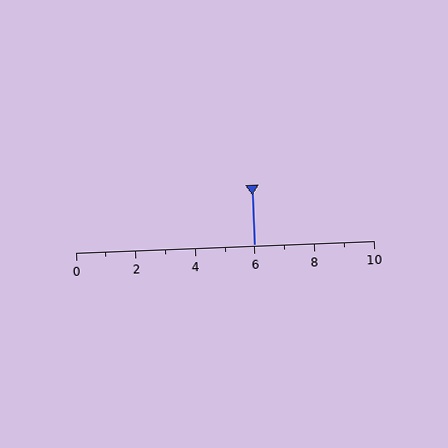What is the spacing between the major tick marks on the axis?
The major ticks are spaced 2 apart.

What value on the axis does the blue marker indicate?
The marker indicates approximately 6.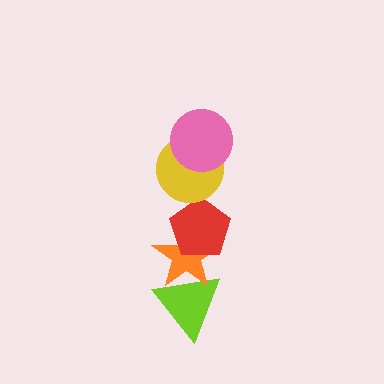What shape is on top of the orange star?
The red pentagon is on top of the orange star.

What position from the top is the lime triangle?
The lime triangle is 5th from the top.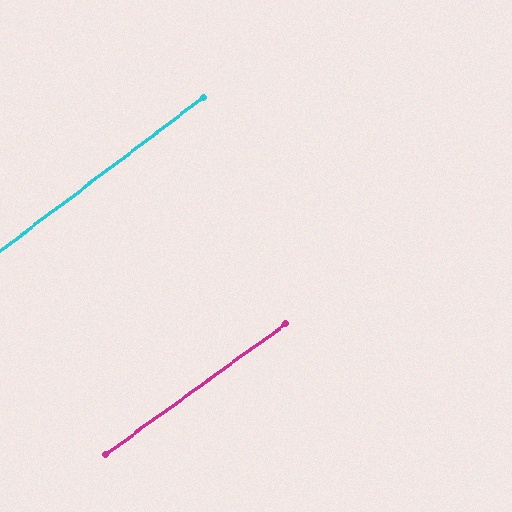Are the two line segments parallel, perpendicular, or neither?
Parallel — their directions differ by only 0.9°.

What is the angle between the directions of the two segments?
Approximately 1 degree.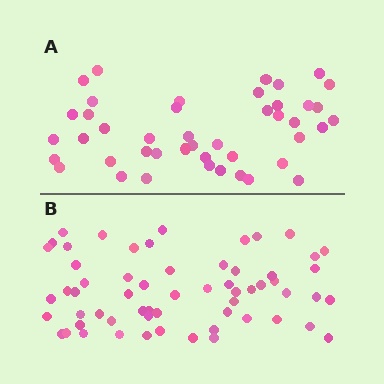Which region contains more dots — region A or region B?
Region B (the bottom region) has more dots.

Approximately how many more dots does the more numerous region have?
Region B has approximately 15 more dots than region A.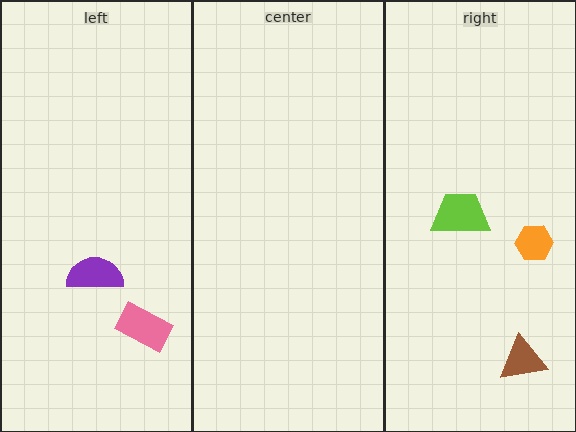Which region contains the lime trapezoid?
The right region.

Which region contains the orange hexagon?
The right region.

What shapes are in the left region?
The pink rectangle, the purple semicircle.